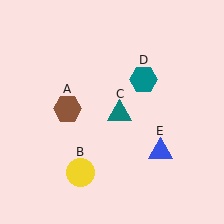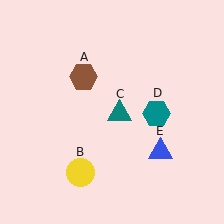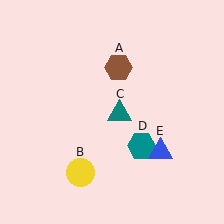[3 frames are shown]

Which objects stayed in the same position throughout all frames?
Yellow circle (object B) and teal triangle (object C) and blue triangle (object E) remained stationary.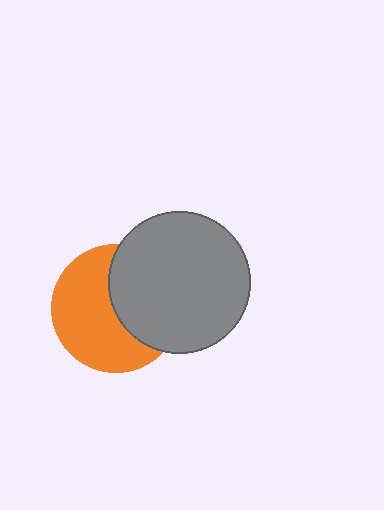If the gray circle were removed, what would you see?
You would see the complete orange circle.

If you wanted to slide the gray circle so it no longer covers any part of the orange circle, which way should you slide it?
Slide it right — that is the most direct way to separate the two shapes.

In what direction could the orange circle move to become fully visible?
The orange circle could move left. That would shift it out from behind the gray circle entirely.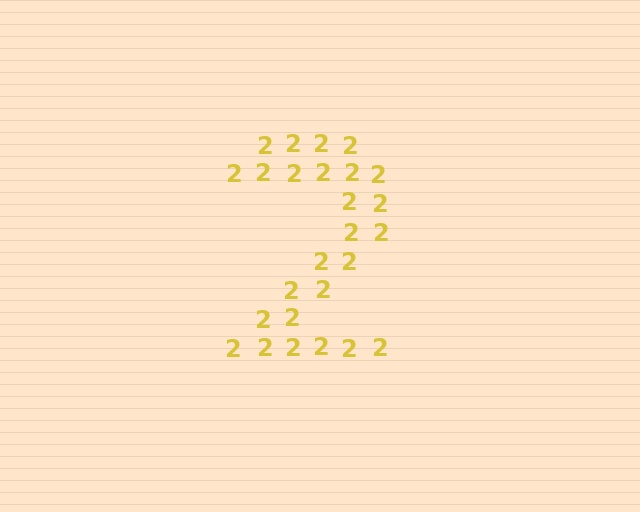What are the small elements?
The small elements are digit 2's.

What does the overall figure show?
The overall figure shows the digit 2.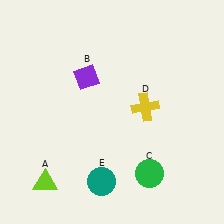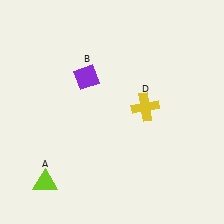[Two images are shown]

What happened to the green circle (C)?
The green circle (C) was removed in Image 2. It was in the bottom-right area of Image 1.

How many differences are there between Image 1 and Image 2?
There are 2 differences between the two images.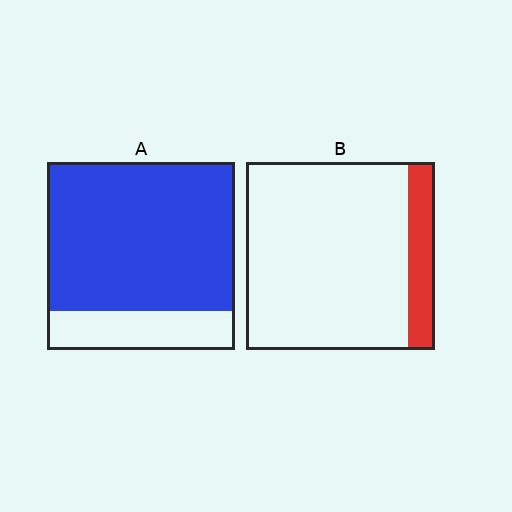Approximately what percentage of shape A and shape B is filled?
A is approximately 80% and B is approximately 15%.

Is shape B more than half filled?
No.